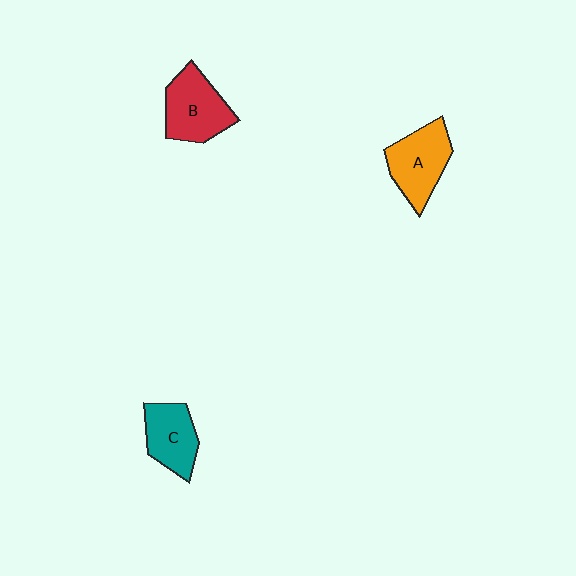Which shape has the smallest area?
Shape C (teal).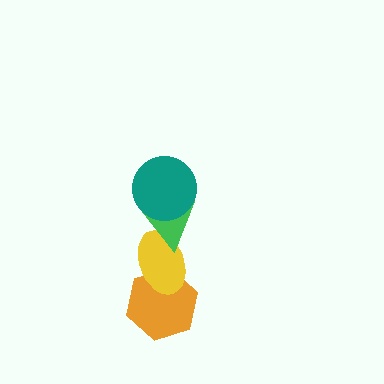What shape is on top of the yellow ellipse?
The green triangle is on top of the yellow ellipse.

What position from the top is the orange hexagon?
The orange hexagon is 4th from the top.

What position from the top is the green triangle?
The green triangle is 2nd from the top.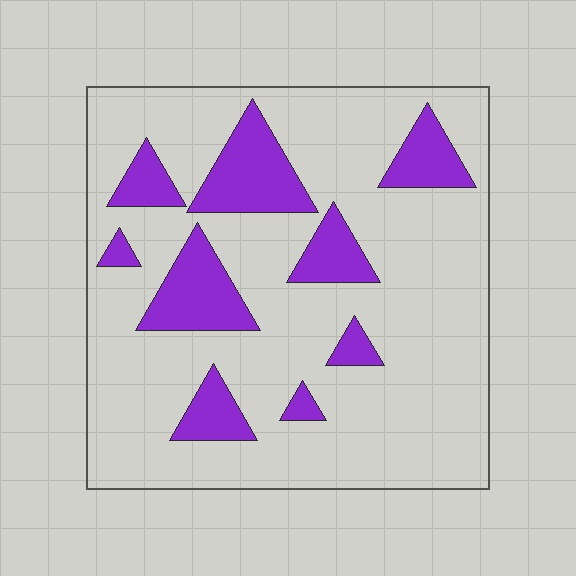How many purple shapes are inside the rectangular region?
9.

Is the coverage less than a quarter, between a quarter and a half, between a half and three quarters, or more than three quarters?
Less than a quarter.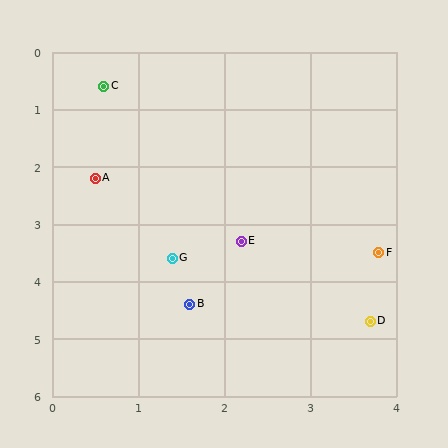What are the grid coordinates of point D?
Point D is at approximately (3.7, 4.7).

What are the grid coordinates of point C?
Point C is at approximately (0.6, 0.6).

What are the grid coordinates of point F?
Point F is at approximately (3.8, 3.5).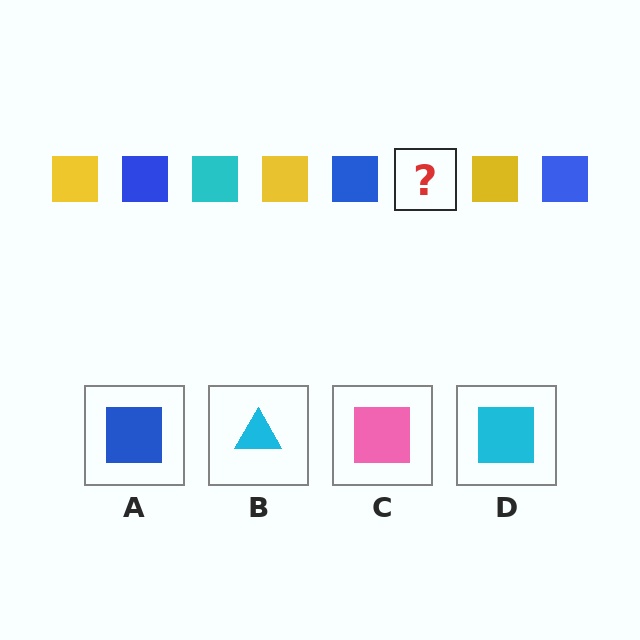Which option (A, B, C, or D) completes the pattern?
D.